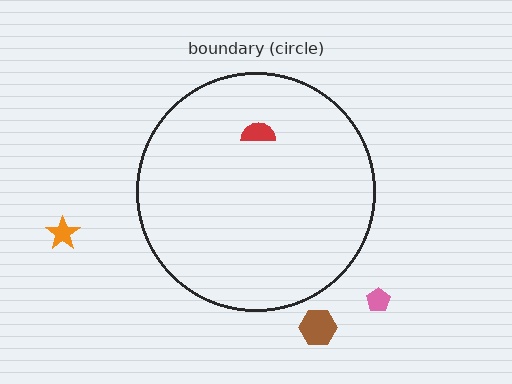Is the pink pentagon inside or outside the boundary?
Outside.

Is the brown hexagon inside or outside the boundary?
Outside.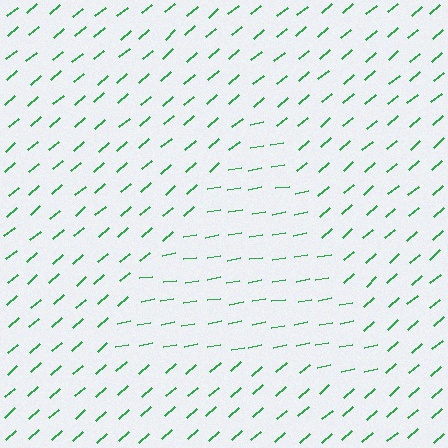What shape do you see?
I see a triangle.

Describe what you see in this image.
The image is filled with small green line segments. A triangle region in the image has lines oriented differently from the surrounding lines, creating a visible texture boundary.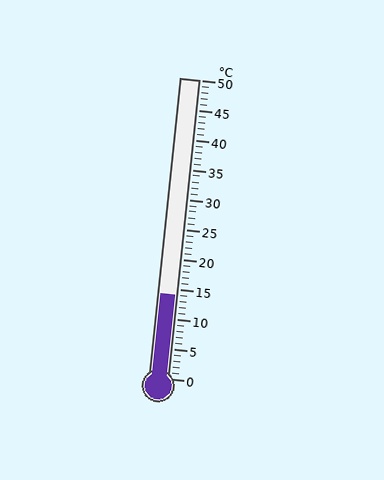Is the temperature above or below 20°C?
The temperature is below 20°C.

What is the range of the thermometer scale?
The thermometer scale ranges from 0°C to 50°C.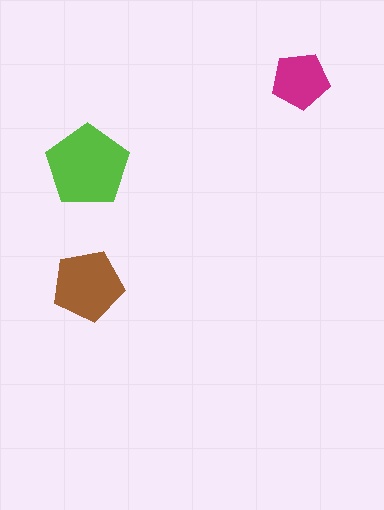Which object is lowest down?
The brown pentagon is bottommost.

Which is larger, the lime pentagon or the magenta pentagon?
The lime one.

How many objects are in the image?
There are 3 objects in the image.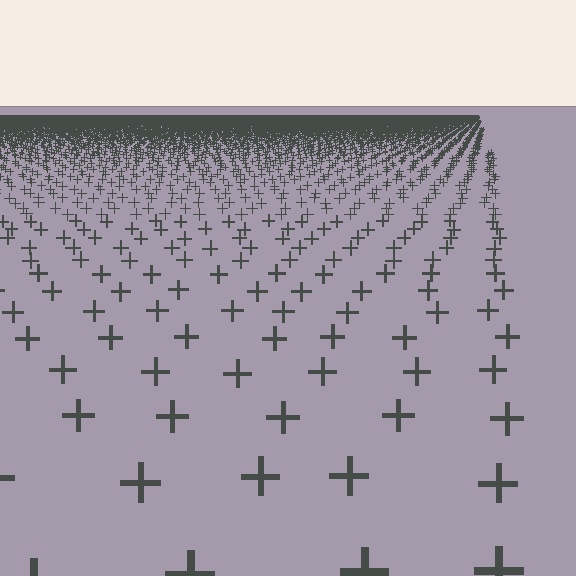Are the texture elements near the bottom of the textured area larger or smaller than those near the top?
Larger. Near the bottom, elements are closer to the viewer and appear at a bigger on-screen size.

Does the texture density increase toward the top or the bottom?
Density increases toward the top.